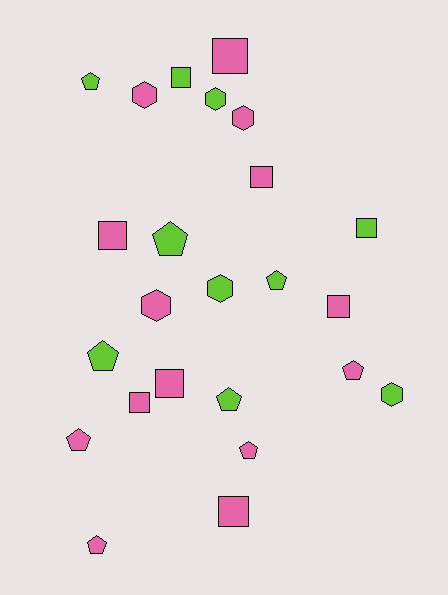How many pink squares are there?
There are 7 pink squares.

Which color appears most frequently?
Pink, with 14 objects.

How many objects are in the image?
There are 24 objects.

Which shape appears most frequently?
Pentagon, with 9 objects.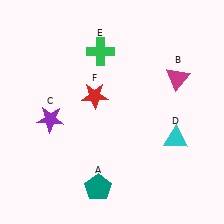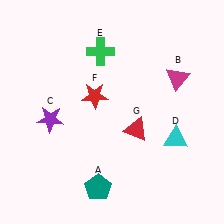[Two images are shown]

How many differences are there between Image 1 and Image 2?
There is 1 difference between the two images.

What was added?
A red triangle (G) was added in Image 2.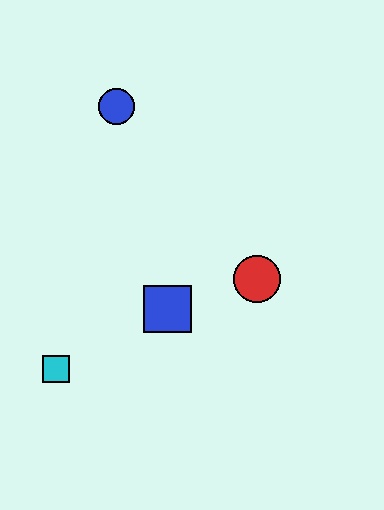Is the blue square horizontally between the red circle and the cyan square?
Yes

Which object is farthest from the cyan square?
The blue circle is farthest from the cyan square.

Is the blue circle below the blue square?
No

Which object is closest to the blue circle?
The blue square is closest to the blue circle.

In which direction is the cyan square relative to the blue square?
The cyan square is to the left of the blue square.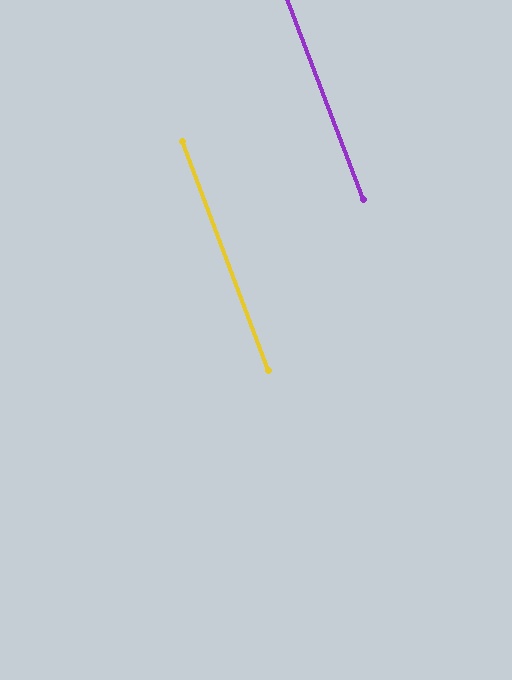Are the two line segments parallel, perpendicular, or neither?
Parallel — their directions differ by only 0.4°.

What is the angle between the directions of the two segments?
Approximately 0 degrees.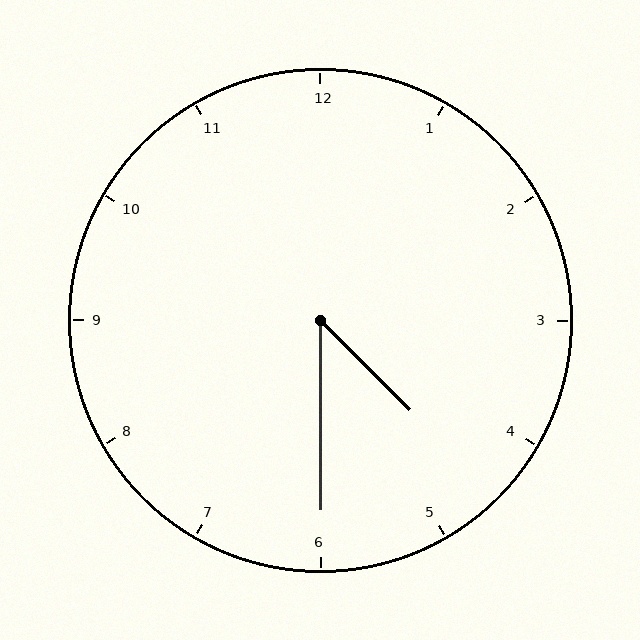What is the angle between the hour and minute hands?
Approximately 45 degrees.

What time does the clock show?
4:30.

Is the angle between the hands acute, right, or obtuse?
It is acute.